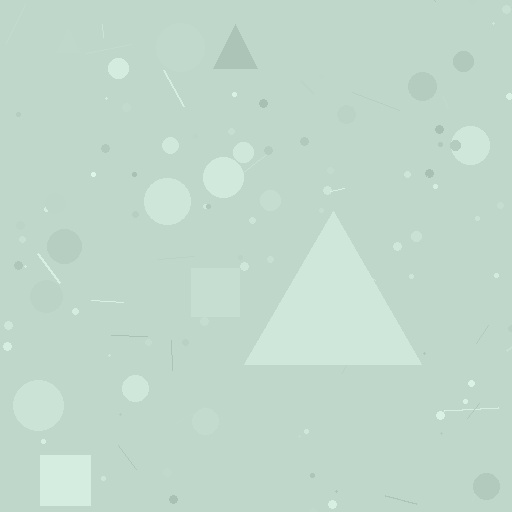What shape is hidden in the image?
A triangle is hidden in the image.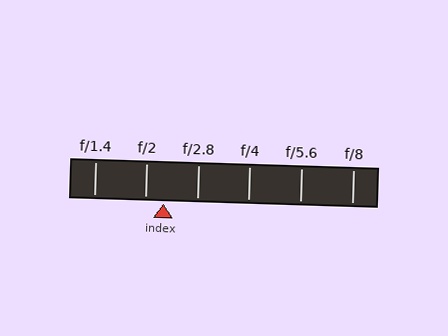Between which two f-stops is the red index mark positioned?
The index mark is between f/2 and f/2.8.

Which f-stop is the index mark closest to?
The index mark is closest to f/2.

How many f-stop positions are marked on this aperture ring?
There are 6 f-stop positions marked.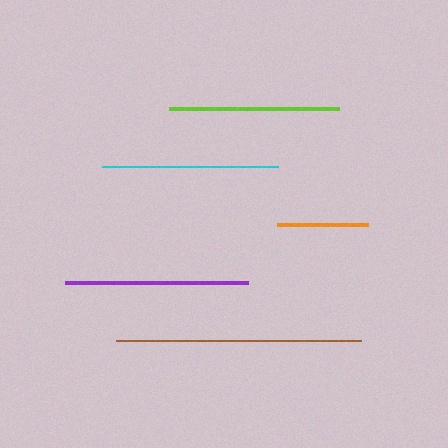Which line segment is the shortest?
The orange line is the shortest at approximately 91 pixels.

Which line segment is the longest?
The brown line is the longest at approximately 245 pixels.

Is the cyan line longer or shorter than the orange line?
The cyan line is longer than the orange line.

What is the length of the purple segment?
The purple segment is approximately 183 pixels long.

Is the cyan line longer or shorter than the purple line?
The purple line is longer than the cyan line.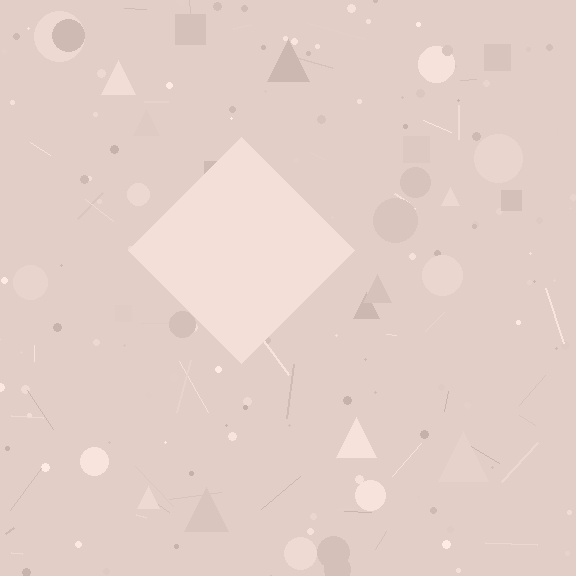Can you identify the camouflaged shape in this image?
The camouflaged shape is a diamond.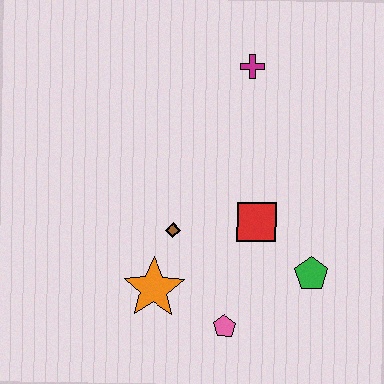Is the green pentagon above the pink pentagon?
Yes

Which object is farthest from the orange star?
The magenta cross is farthest from the orange star.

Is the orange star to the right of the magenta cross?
No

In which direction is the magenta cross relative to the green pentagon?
The magenta cross is above the green pentagon.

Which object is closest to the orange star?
The brown diamond is closest to the orange star.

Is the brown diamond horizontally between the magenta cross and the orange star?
Yes